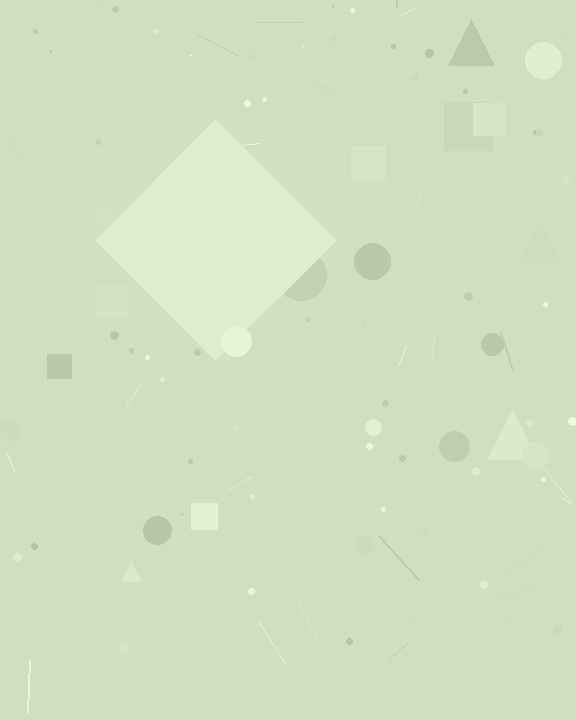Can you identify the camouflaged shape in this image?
The camouflaged shape is a diamond.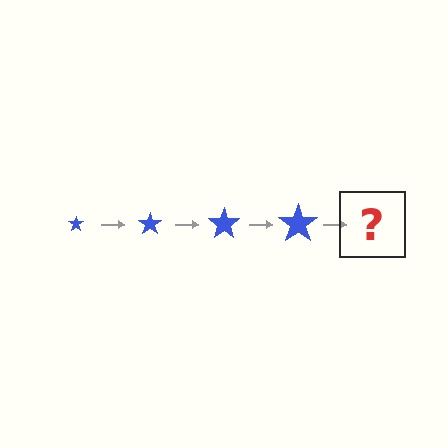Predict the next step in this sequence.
The next step is a blue star, larger than the previous one.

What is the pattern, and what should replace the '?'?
The pattern is that the star gets progressively larger each step. The '?' should be a blue star, larger than the previous one.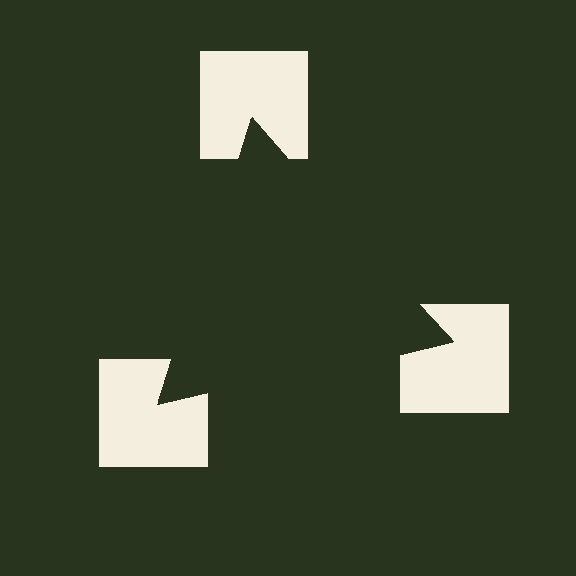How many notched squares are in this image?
There are 3 — one at each vertex of the illusory triangle.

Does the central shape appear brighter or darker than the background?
It typically appears slightly darker than the background, even though no actual brightness change is drawn.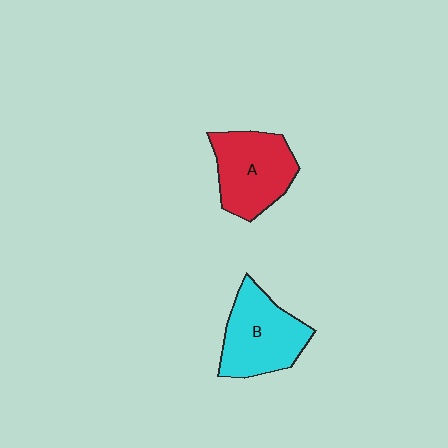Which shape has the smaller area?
Shape A (red).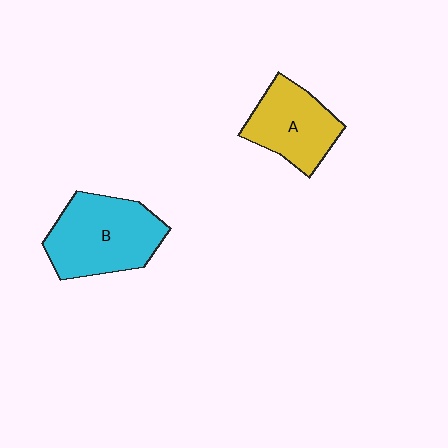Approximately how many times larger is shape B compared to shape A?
Approximately 1.3 times.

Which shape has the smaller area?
Shape A (yellow).